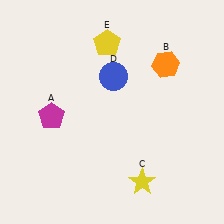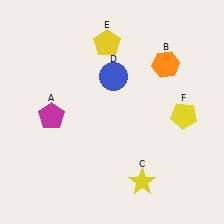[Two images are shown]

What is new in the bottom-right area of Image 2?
A yellow pentagon (F) was added in the bottom-right area of Image 2.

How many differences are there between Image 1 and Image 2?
There is 1 difference between the two images.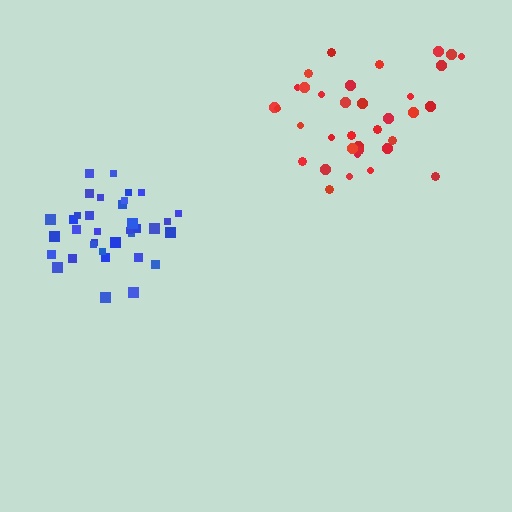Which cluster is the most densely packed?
Blue.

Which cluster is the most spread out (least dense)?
Red.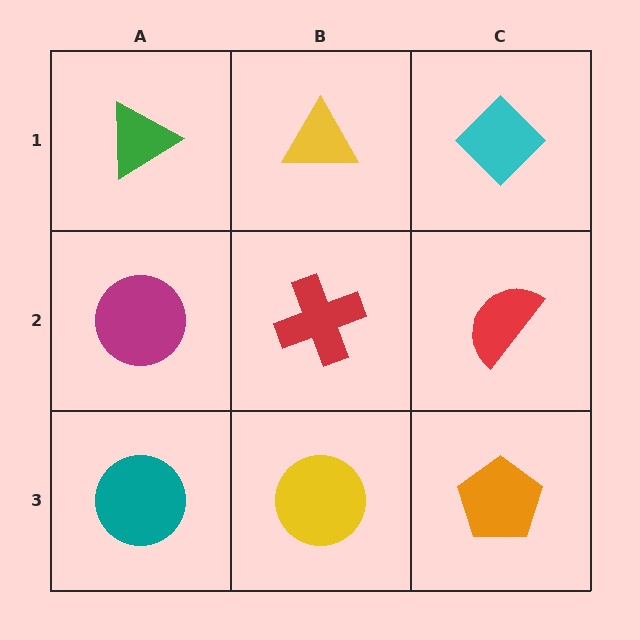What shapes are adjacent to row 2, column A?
A green triangle (row 1, column A), a teal circle (row 3, column A), a red cross (row 2, column B).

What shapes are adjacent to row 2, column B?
A yellow triangle (row 1, column B), a yellow circle (row 3, column B), a magenta circle (row 2, column A), a red semicircle (row 2, column C).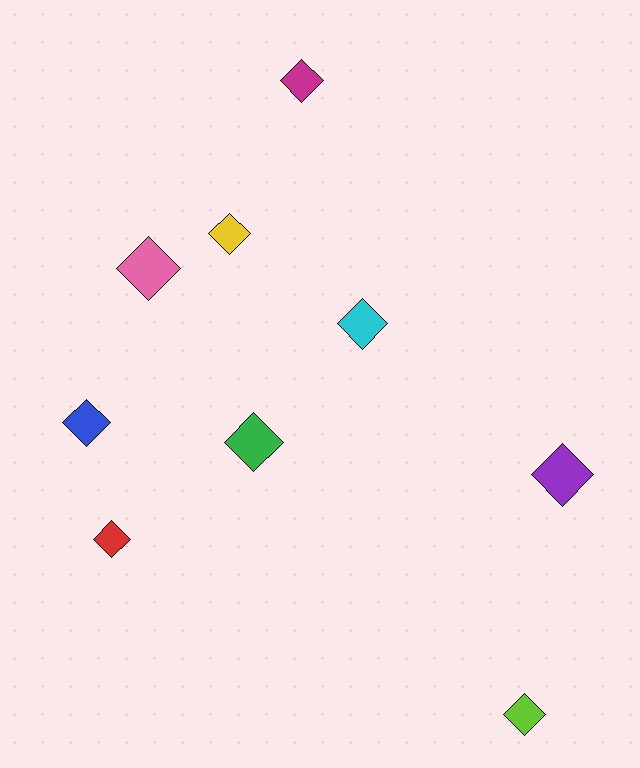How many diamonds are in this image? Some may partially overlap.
There are 9 diamonds.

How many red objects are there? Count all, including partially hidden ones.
There is 1 red object.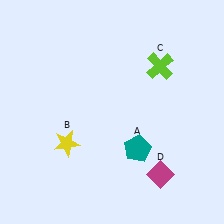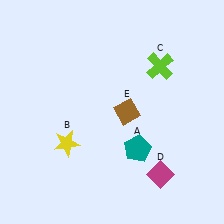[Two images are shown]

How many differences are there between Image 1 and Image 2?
There is 1 difference between the two images.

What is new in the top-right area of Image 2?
A brown diamond (E) was added in the top-right area of Image 2.